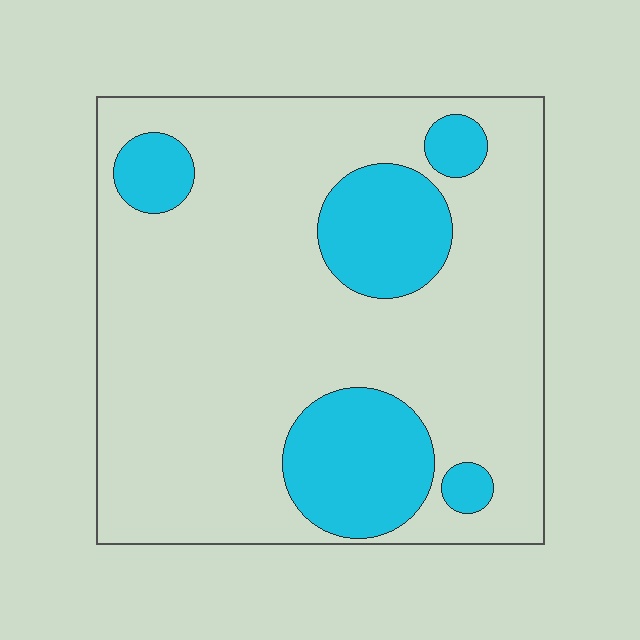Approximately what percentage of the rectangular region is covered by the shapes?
Approximately 20%.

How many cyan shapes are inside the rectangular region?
5.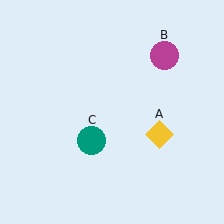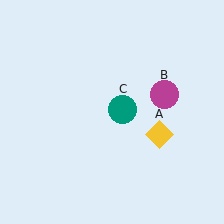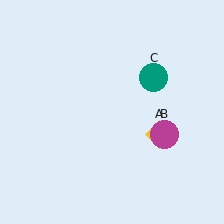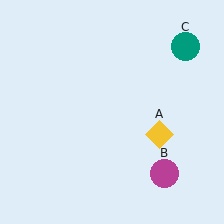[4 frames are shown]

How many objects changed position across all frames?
2 objects changed position: magenta circle (object B), teal circle (object C).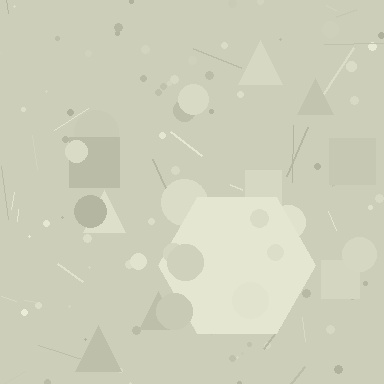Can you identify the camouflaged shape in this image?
The camouflaged shape is a hexagon.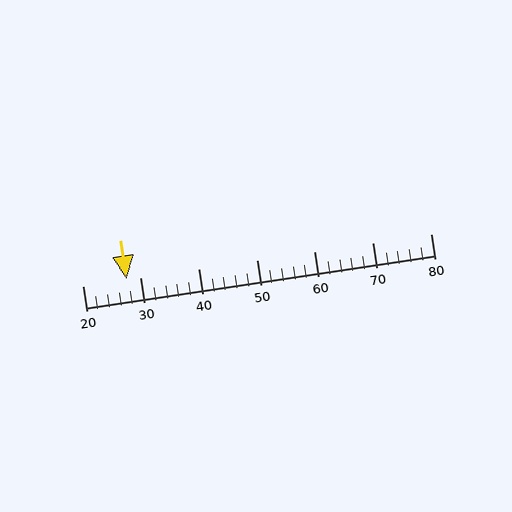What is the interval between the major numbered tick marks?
The major tick marks are spaced 10 units apart.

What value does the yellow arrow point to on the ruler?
The yellow arrow points to approximately 28.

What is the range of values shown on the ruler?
The ruler shows values from 20 to 80.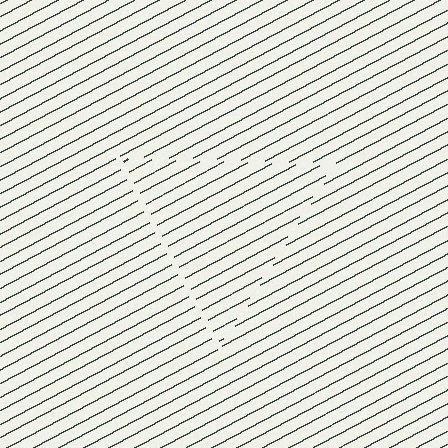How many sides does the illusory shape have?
3 sides — the line-ends trace a triangle.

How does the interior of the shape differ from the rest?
The interior of the shape contains the same grating, shifted by half a period — the contour is defined by the phase discontinuity where line-ends from the inner and outer gratings abut.